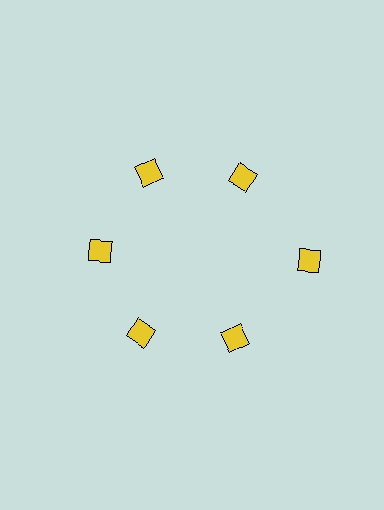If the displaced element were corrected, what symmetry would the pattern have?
It would have 6-fold rotational symmetry — the pattern would map onto itself every 60 degrees.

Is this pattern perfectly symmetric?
No. The 6 yellow diamonds are arranged in a ring, but one element near the 3 o'clock position is pushed outward from the center, breaking the 6-fold rotational symmetry.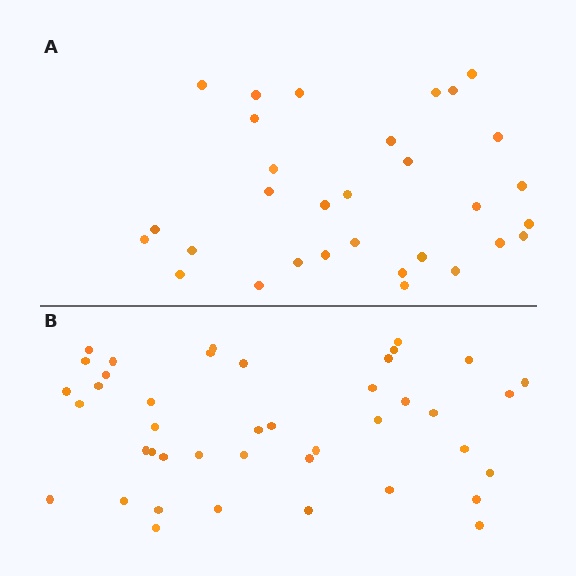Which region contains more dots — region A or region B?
Region B (the bottom region) has more dots.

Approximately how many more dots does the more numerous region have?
Region B has roughly 12 or so more dots than region A.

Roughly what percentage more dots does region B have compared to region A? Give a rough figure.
About 35% more.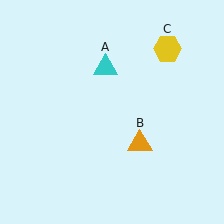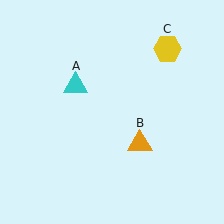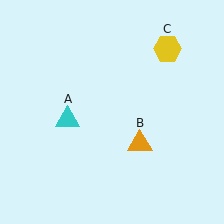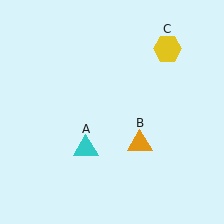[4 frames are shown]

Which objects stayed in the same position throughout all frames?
Orange triangle (object B) and yellow hexagon (object C) remained stationary.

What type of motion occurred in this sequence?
The cyan triangle (object A) rotated counterclockwise around the center of the scene.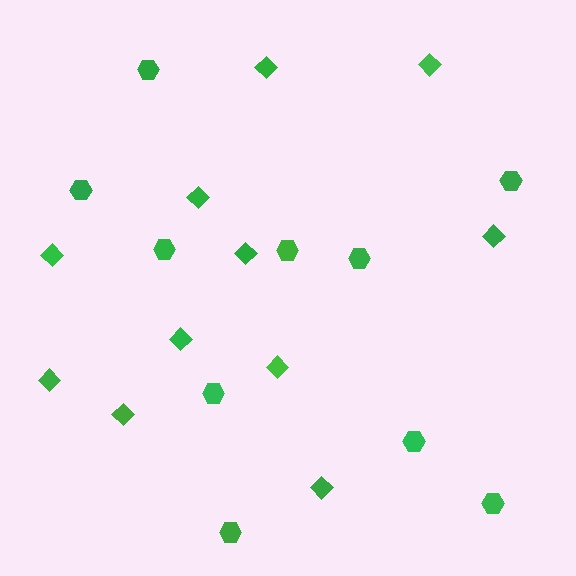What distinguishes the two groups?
There are 2 groups: one group of hexagons (10) and one group of diamonds (11).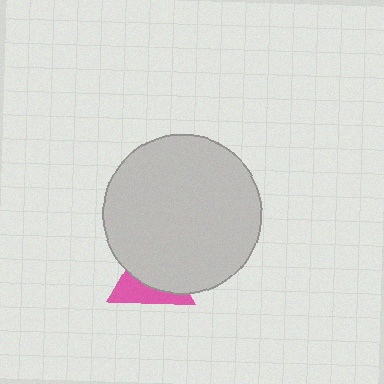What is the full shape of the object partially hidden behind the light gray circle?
The partially hidden object is a pink triangle.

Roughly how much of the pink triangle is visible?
A small part of it is visible (roughly 40%).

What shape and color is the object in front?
The object in front is a light gray circle.